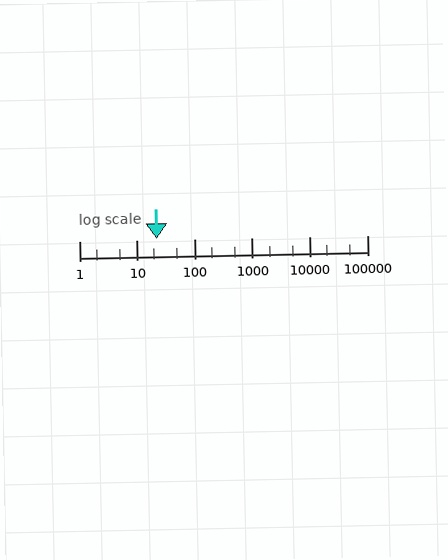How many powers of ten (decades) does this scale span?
The scale spans 5 decades, from 1 to 100000.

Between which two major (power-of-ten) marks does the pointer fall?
The pointer is between 10 and 100.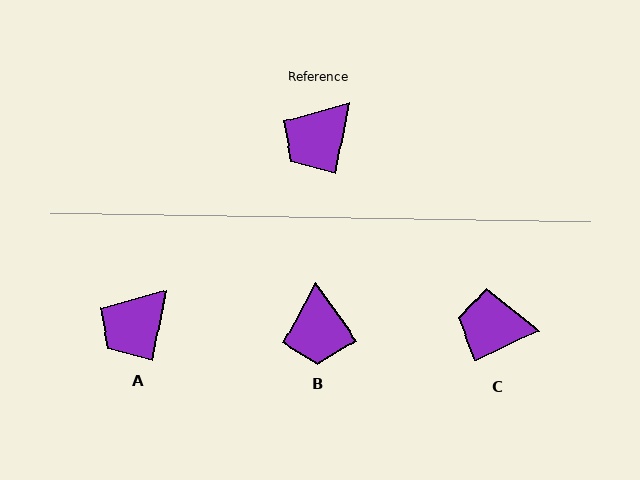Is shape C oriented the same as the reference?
No, it is off by about 54 degrees.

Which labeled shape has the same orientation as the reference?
A.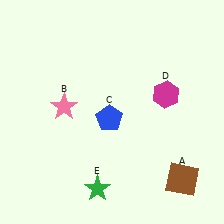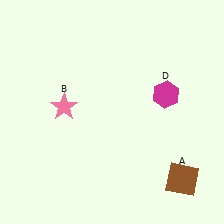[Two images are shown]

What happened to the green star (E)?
The green star (E) was removed in Image 2. It was in the bottom-left area of Image 1.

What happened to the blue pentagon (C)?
The blue pentagon (C) was removed in Image 2. It was in the bottom-left area of Image 1.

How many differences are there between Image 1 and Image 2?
There are 2 differences between the two images.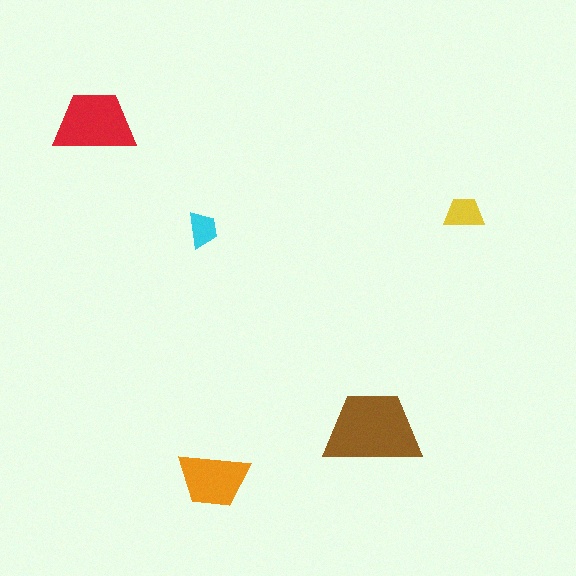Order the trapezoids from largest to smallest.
the brown one, the red one, the orange one, the yellow one, the cyan one.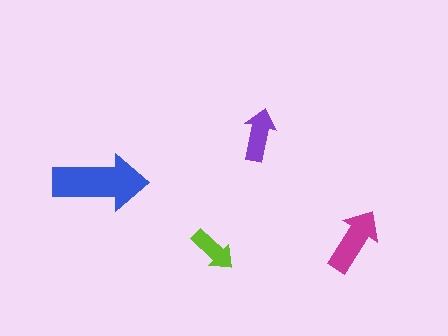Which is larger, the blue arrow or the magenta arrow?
The blue one.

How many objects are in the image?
There are 4 objects in the image.